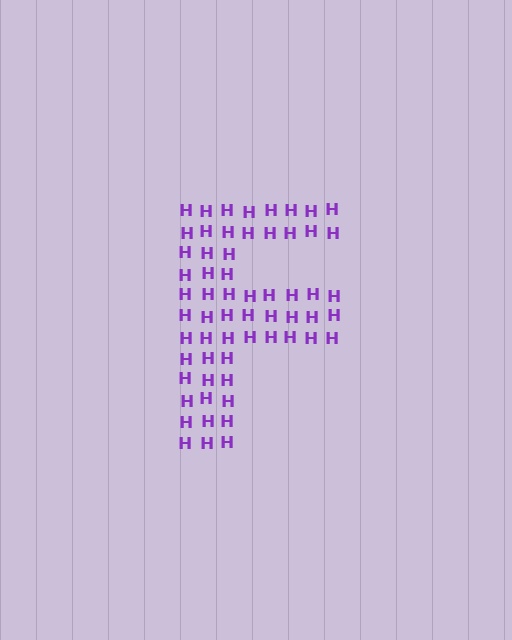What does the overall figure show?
The overall figure shows the letter F.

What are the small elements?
The small elements are letter H's.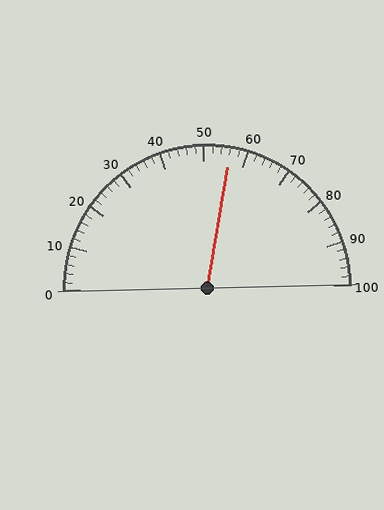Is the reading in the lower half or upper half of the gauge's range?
The reading is in the upper half of the range (0 to 100).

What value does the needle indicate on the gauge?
The needle indicates approximately 56.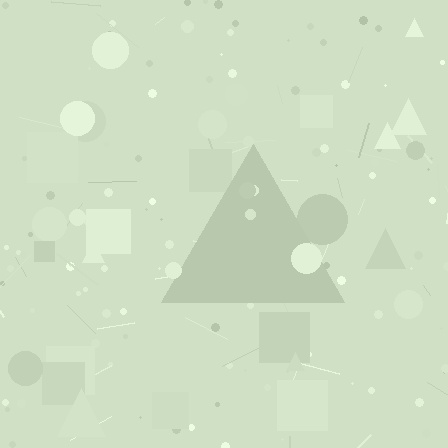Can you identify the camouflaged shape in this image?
The camouflaged shape is a triangle.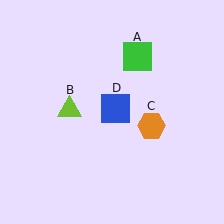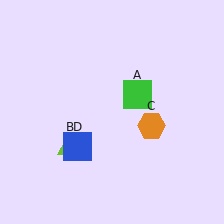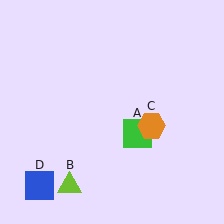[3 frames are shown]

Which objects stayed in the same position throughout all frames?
Orange hexagon (object C) remained stationary.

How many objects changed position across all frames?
3 objects changed position: green square (object A), lime triangle (object B), blue square (object D).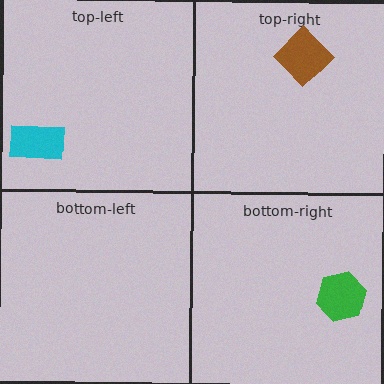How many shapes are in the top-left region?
1.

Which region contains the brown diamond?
The top-right region.